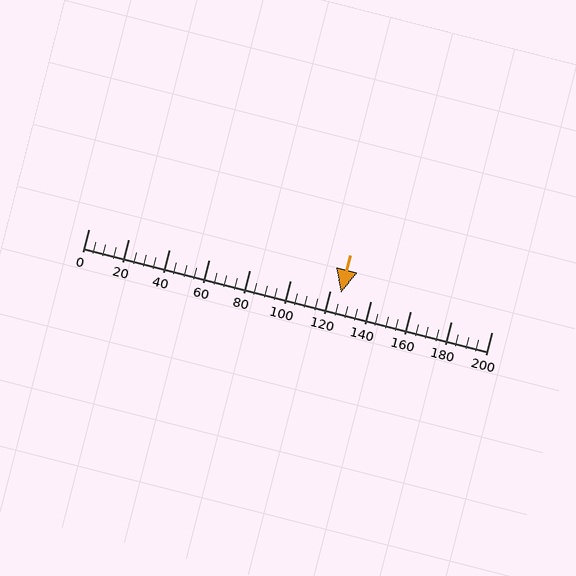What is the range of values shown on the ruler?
The ruler shows values from 0 to 200.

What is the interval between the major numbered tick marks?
The major tick marks are spaced 20 units apart.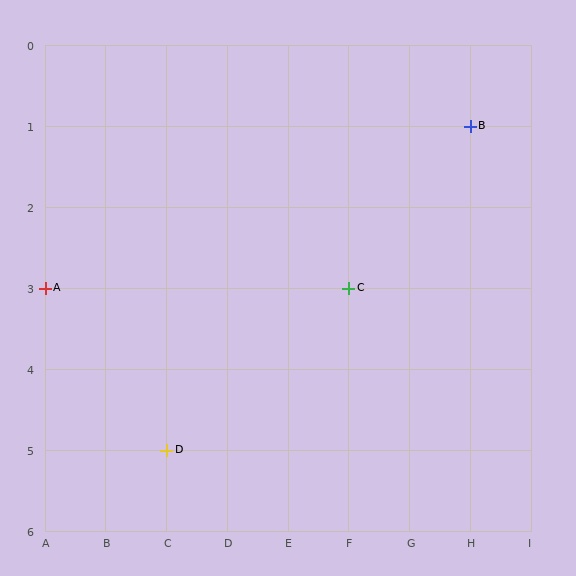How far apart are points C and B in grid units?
Points C and B are 2 columns and 2 rows apart (about 2.8 grid units diagonally).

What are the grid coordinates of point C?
Point C is at grid coordinates (F, 3).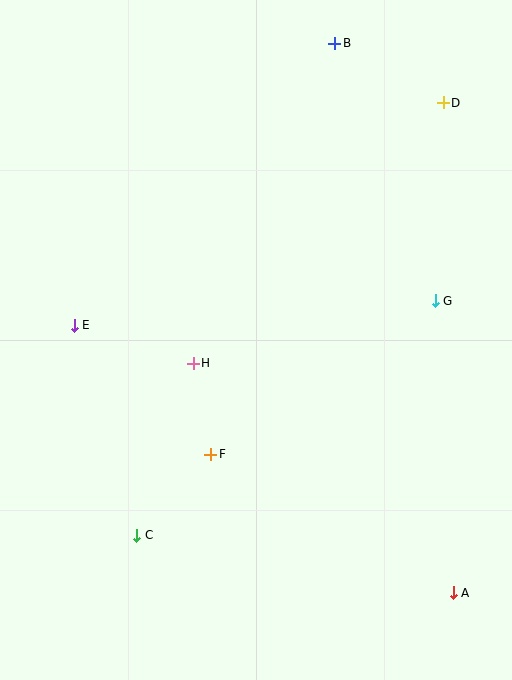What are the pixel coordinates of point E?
Point E is at (74, 325).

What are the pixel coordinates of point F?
Point F is at (211, 454).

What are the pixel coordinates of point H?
Point H is at (193, 363).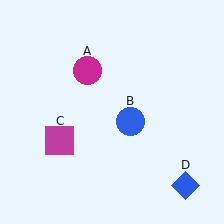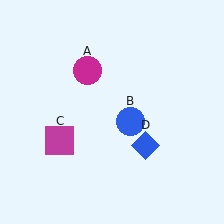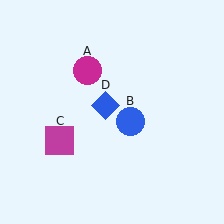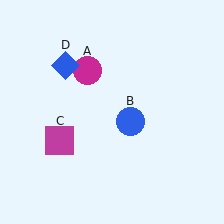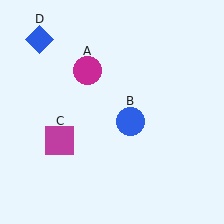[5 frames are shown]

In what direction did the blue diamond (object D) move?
The blue diamond (object D) moved up and to the left.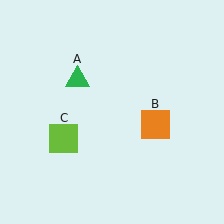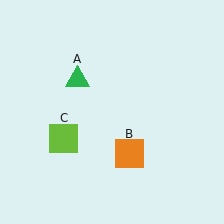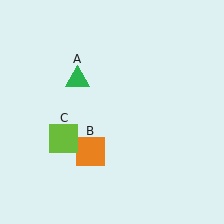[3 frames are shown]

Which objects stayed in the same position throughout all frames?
Green triangle (object A) and lime square (object C) remained stationary.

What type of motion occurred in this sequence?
The orange square (object B) rotated clockwise around the center of the scene.